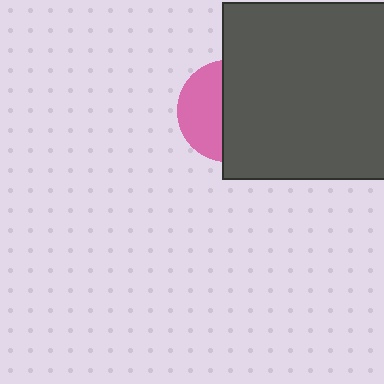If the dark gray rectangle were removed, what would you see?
You would see the complete pink circle.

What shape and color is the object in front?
The object in front is a dark gray rectangle.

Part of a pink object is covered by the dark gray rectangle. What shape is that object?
It is a circle.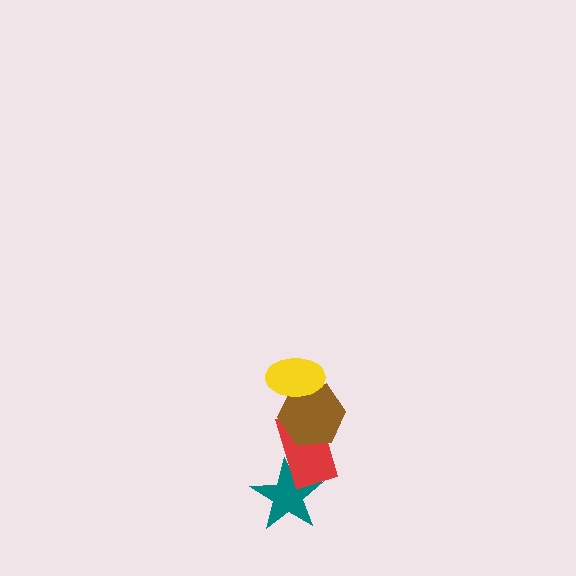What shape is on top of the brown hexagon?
The yellow ellipse is on top of the brown hexagon.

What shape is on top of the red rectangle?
The brown hexagon is on top of the red rectangle.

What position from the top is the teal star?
The teal star is 4th from the top.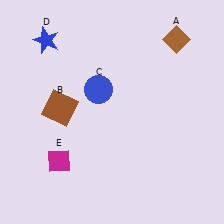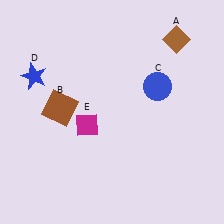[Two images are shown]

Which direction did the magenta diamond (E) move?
The magenta diamond (E) moved up.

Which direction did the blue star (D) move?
The blue star (D) moved down.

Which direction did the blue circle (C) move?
The blue circle (C) moved right.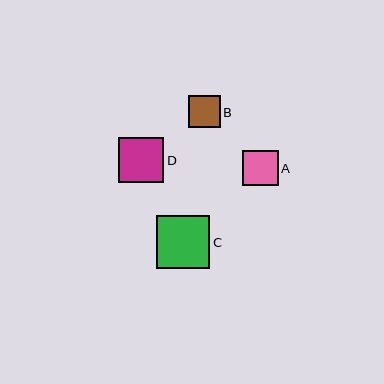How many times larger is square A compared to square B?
Square A is approximately 1.1 times the size of square B.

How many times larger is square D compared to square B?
Square D is approximately 1.4 times the size of square B.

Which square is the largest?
Square C is the largest with a size of approximately 53 pixels.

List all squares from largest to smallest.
From largest to smallest: C, D, A, B.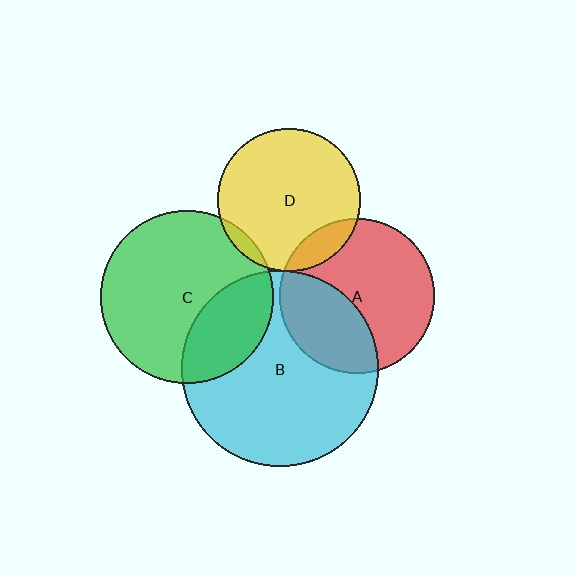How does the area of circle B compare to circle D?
Approximately 1.9 times.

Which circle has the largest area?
Circle B (cyan).